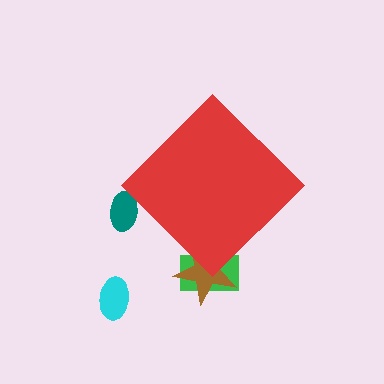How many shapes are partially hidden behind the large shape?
3 shapes are partially hidden.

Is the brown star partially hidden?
Yes, the brown star is partially hidden behind the red diamond.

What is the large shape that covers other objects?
A red diamond.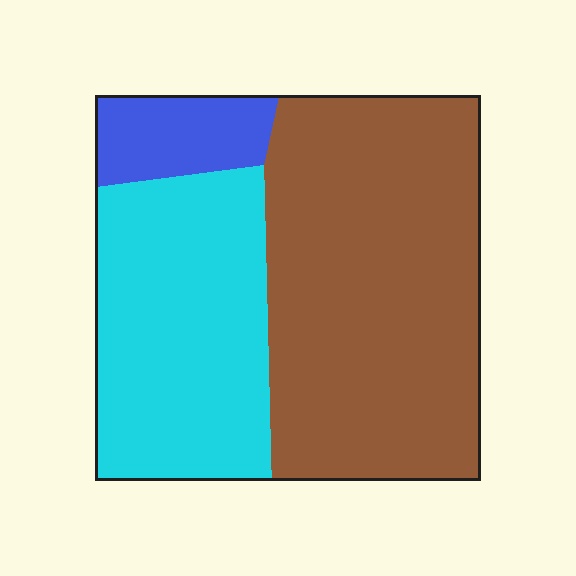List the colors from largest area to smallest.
From largest to smallest: brown, cyan, blue.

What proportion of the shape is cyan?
Cyan takes up about three eighths (3/8) of the shape.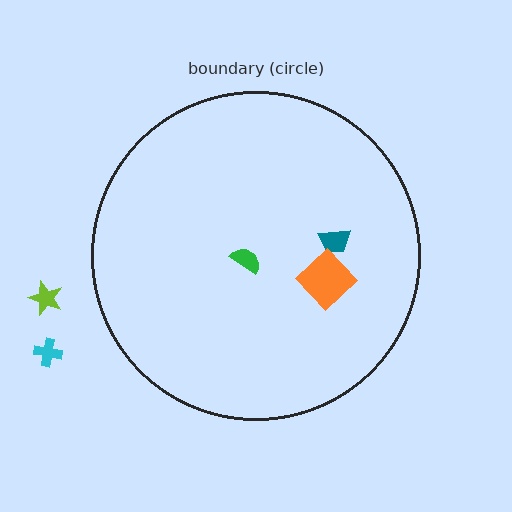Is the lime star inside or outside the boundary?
Outside.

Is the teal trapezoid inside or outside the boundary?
Inside.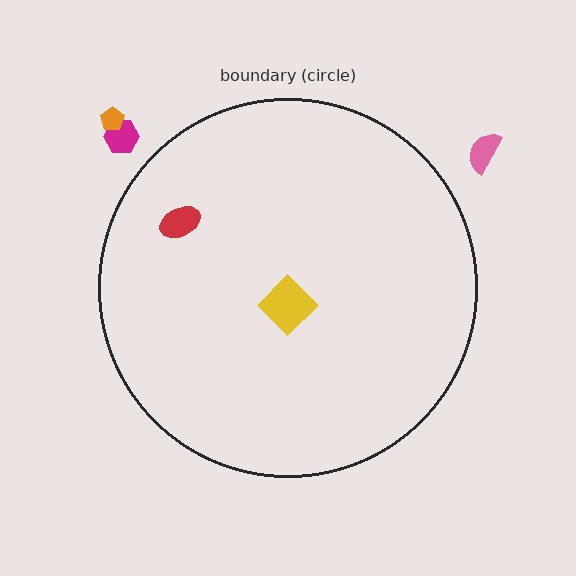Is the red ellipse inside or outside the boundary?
Inside.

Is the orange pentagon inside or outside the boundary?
Outside.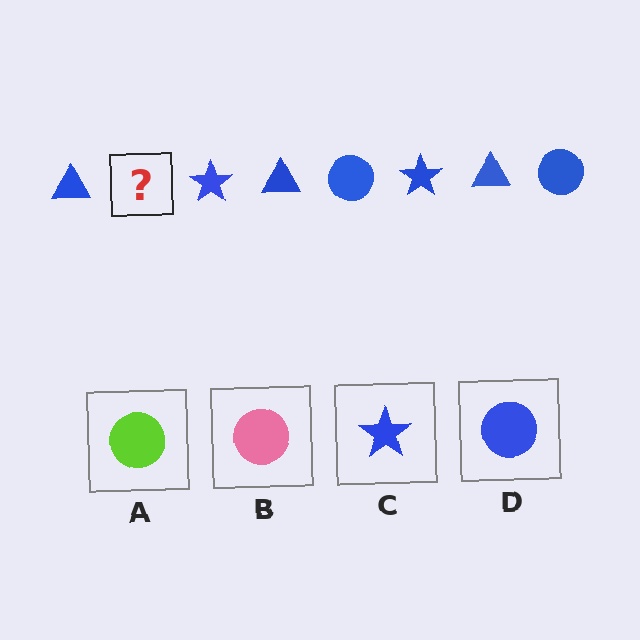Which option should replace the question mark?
Option D.